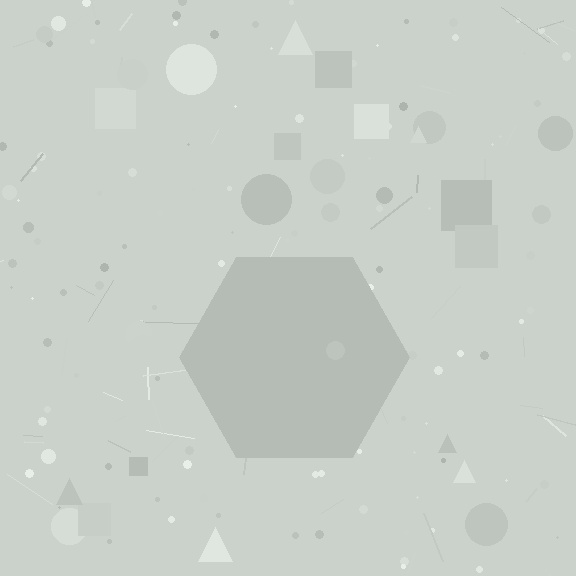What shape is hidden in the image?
A hexagon is hidden in the image.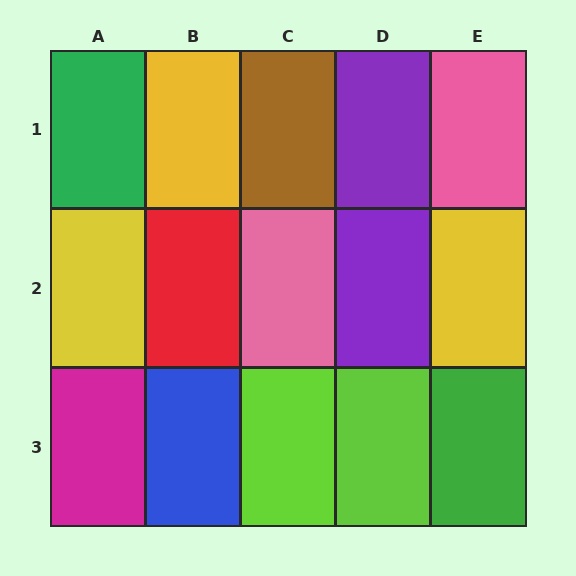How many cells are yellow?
3 cells are yellow.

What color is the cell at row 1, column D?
Purple.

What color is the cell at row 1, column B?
Yellow.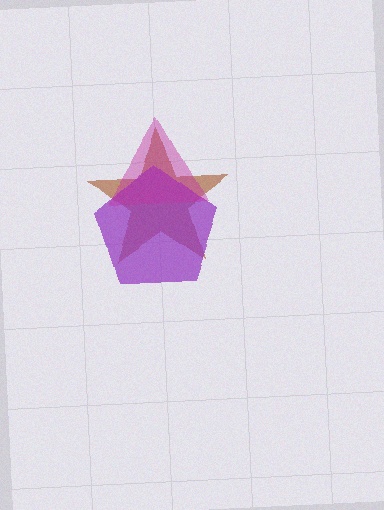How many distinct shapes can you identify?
There are 3 distinct shapes: a brown star, a purple pentagon, a magenta triangle.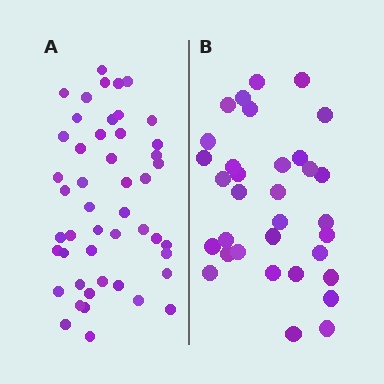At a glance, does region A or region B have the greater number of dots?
Region A (the left region) has more dots.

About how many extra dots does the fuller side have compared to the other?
Region A has approximately 15 more dots than region B.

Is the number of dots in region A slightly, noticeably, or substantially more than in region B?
Region A has substantially more. The ratio is roughly 1.5 to 1.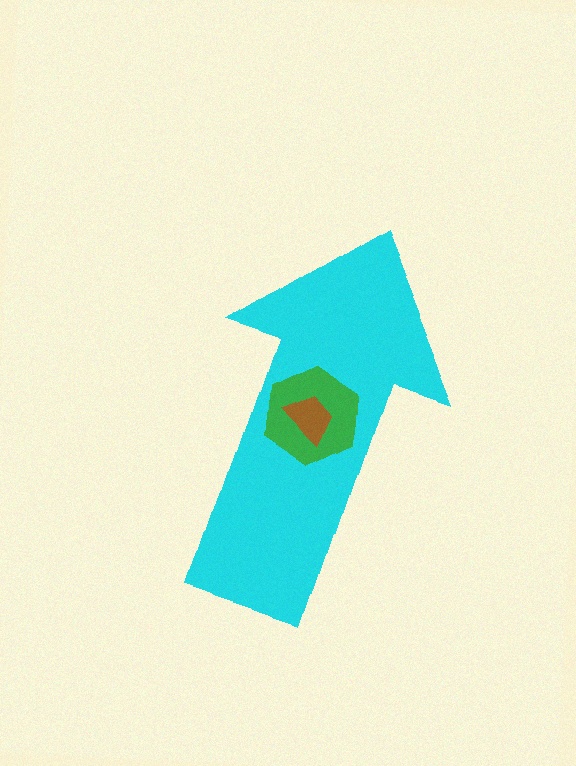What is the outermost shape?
The cyan arrow.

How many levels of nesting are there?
3.